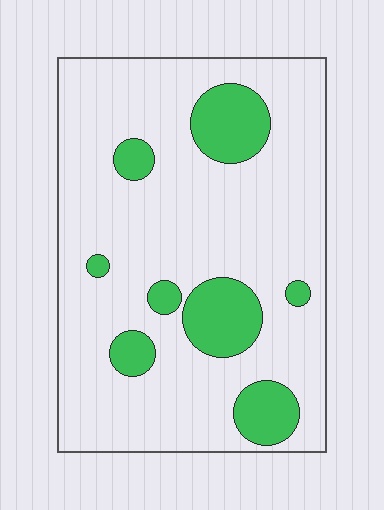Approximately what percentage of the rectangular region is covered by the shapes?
Approximately 20%.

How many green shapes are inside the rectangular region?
8.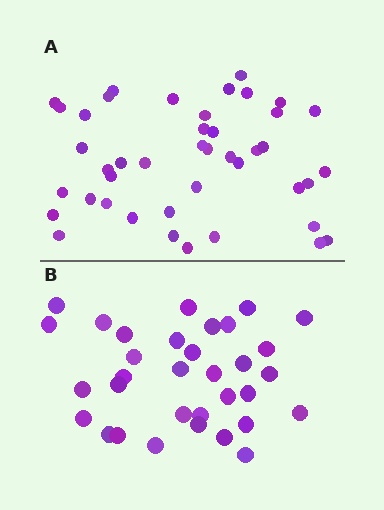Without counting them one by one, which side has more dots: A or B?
Region A (the top region) has more dots.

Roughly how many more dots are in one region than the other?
Region A has roughly 10 or so more dots than region B.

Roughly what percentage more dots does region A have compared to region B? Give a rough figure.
About 30% more.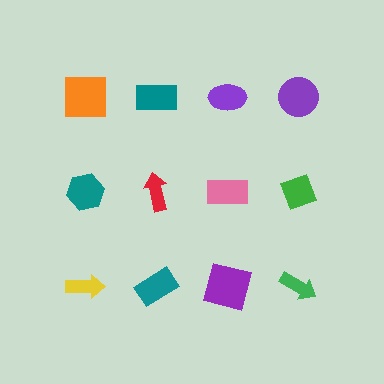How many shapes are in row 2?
4 shapes.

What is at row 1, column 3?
A purple ellipse.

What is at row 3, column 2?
A teal rectangle.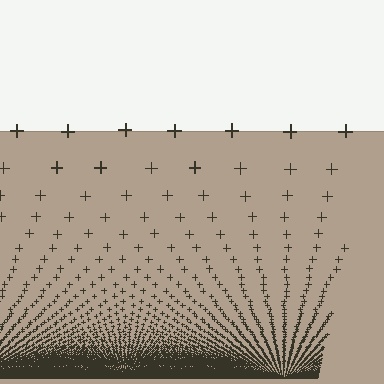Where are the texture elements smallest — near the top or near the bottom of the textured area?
Near the bottom.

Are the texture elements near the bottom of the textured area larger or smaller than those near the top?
Smaller. The gradient is inverted — elements near the bottom are smaller and denser.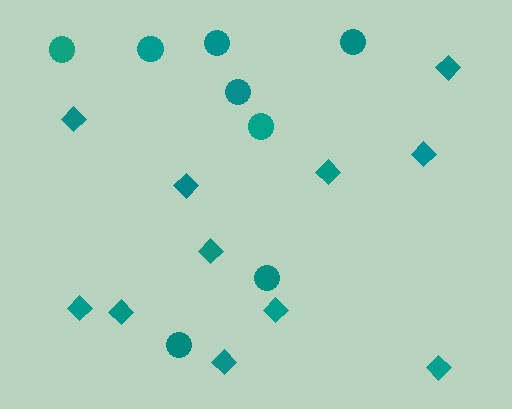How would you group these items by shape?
There are 2 groups: one group of circles (8) and one group of diamonds (11).